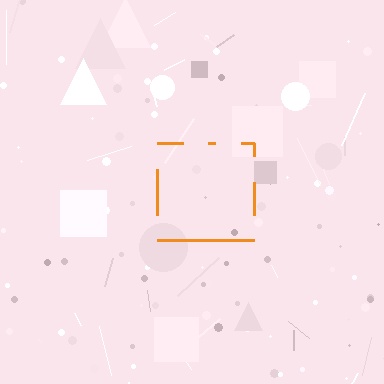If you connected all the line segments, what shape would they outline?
They would outline a square.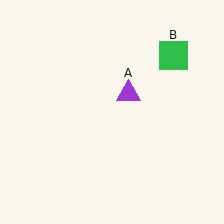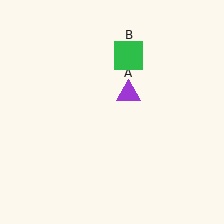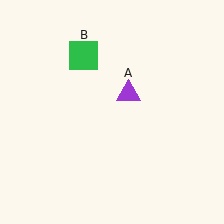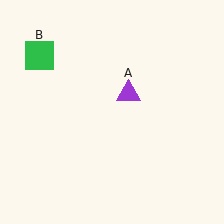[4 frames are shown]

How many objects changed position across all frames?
1 object changed position: green square (object B).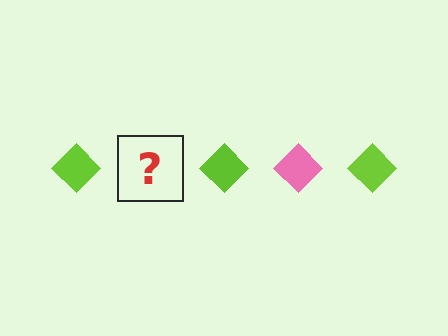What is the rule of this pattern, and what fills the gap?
The rule is that the pattern cycles through lime, pink diamonds. The gap should be filled with a pink diamond.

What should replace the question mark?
The question mark should be replaced with a pink diamond.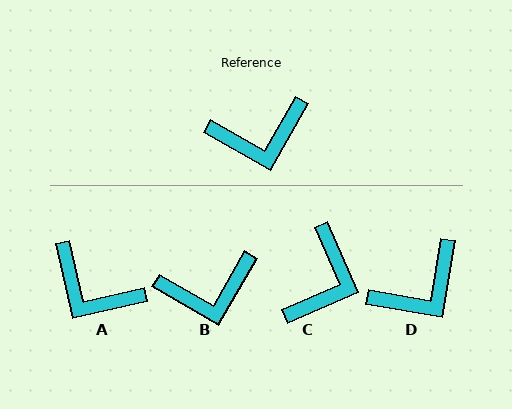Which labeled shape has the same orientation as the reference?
B.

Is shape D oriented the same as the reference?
No, it is off by about 20 degrees.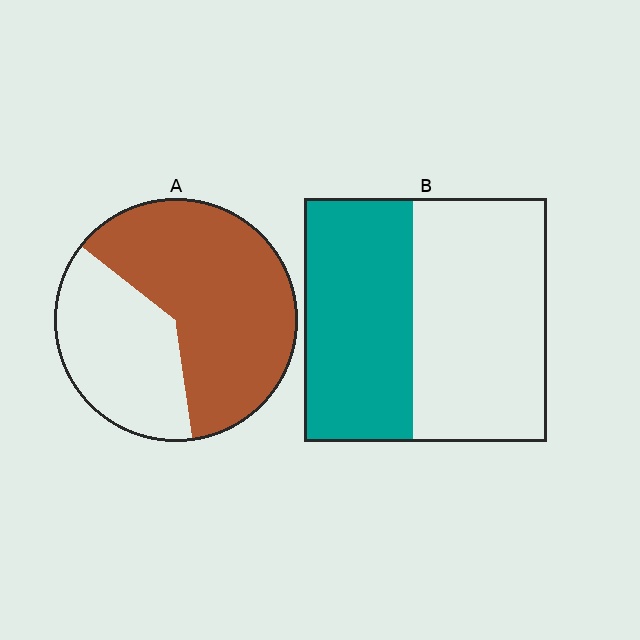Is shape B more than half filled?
No.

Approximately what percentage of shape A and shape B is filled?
A is approximately 60% and B is approximately 45%.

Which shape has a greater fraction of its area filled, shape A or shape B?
Shape A.